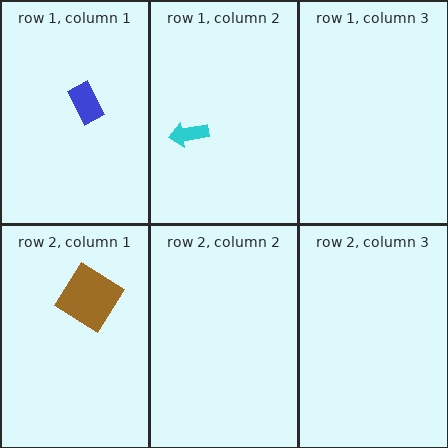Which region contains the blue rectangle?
The row 1, column 1 region.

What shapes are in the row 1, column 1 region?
The blue rectangle.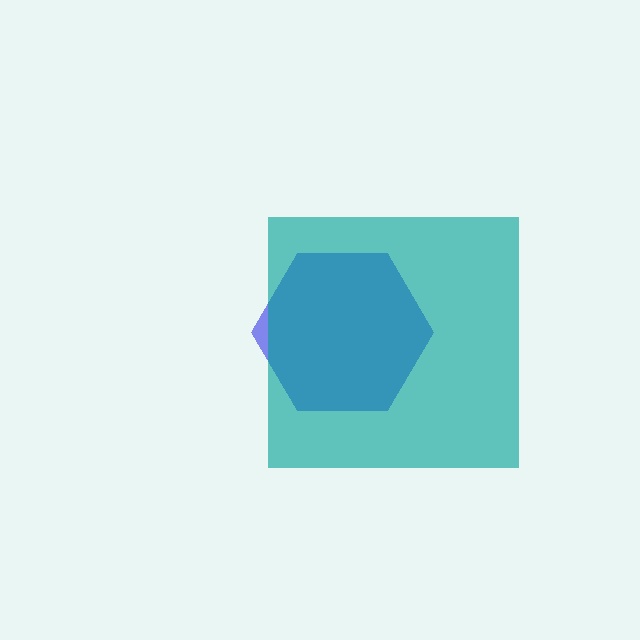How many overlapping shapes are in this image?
There are 2 overlapping shapes in the image.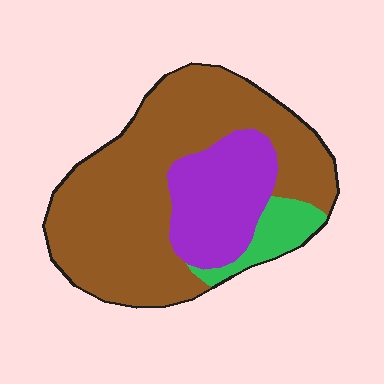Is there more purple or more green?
Purple.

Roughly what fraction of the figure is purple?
Purple covers around 25% of the figure.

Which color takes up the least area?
Green, at roughly 10%.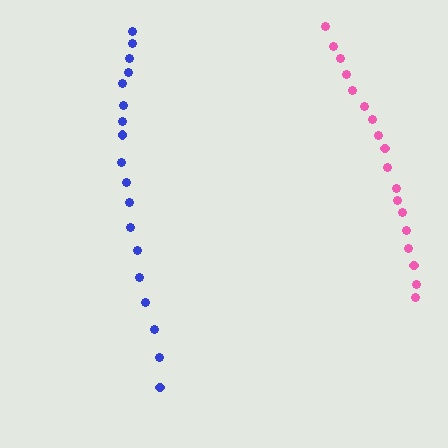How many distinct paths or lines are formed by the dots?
There are 2 distinct paths.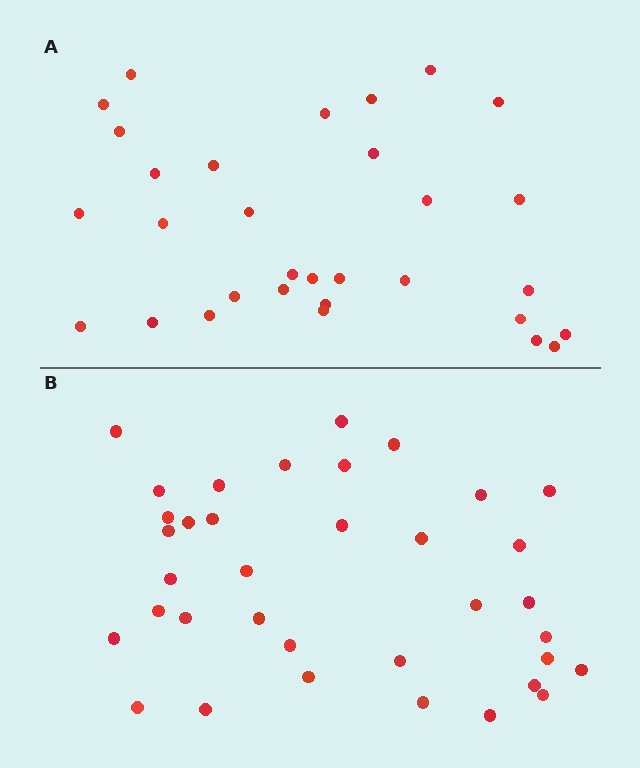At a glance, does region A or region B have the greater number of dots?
Region B (the bottom region) has more dots.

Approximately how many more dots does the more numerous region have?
Region B has about 5 more dots than region A.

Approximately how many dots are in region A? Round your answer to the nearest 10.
About 30 dots. (The exact count is 31, which rounds to 30.)